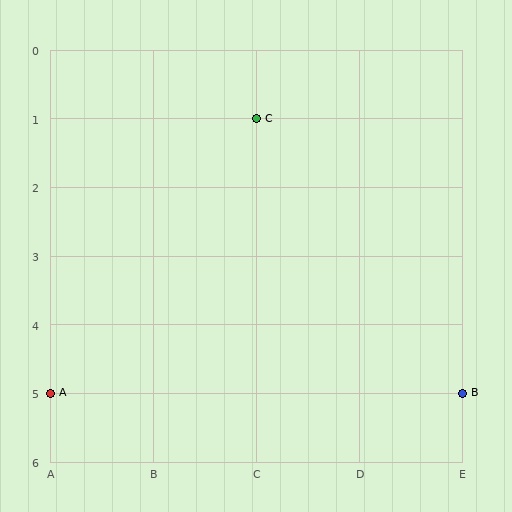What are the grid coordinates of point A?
Point A is at grid coordinates (A, 5).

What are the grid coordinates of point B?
Point B is at grid coordinates (E, 5).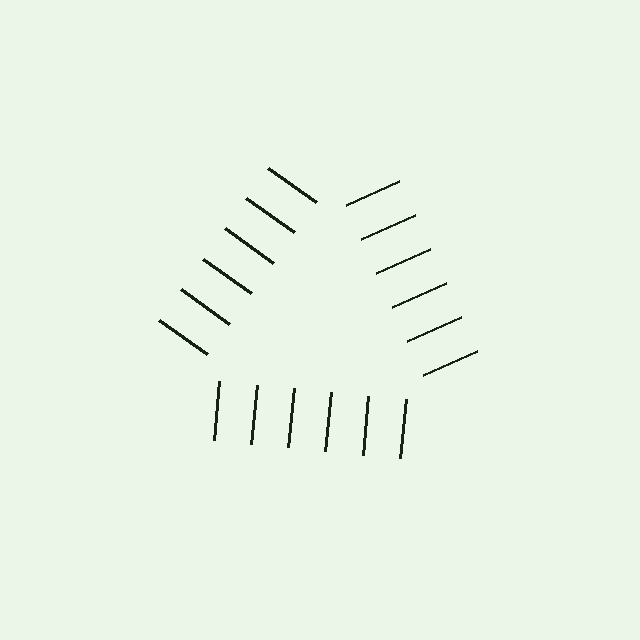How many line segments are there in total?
18 — 6 along each of the 3 edges.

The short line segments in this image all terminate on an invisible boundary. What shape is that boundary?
An illusory triangle — the line segments terminate on its edges but no continuous stroke is drawn.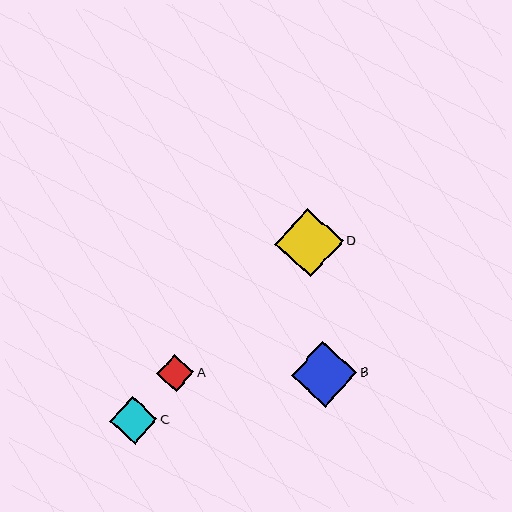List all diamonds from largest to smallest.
From largest to smallest: D, B, C, A.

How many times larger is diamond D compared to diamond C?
Diamond D is approximately 1.4 times the size of diamond C.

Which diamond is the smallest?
Diamond A is the smallest with a size of approximately 38 pixels.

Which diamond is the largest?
Diamond D is the largest with a size of approximately 69 pixels.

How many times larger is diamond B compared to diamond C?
Diamond B is approximately 1.4 times the size of diamond C.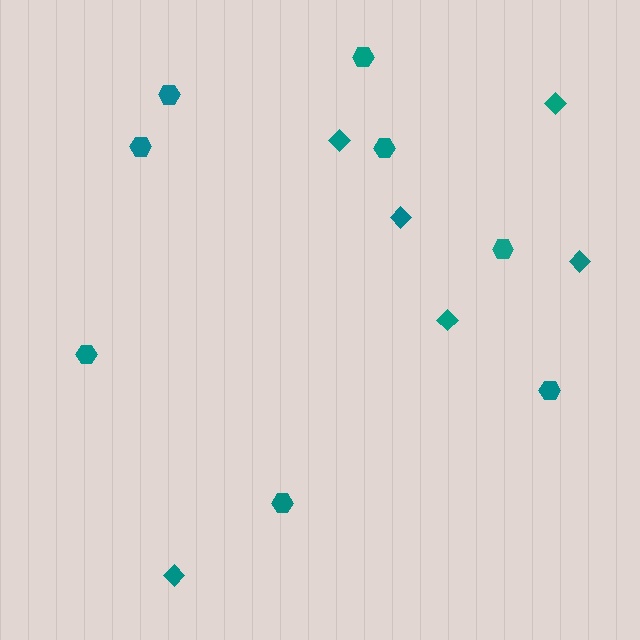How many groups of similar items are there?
There are 2 groups: one group of diamonds (6) and one group of hexagons (8).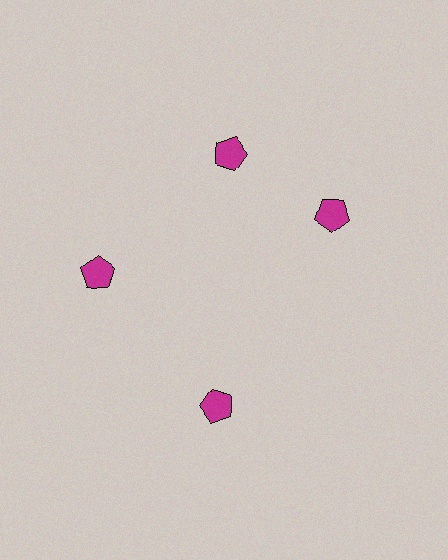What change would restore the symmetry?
The symmetry would be restored by rotating it back into even spacing with its neighbors so that all 4 pentagons sit at equal angles and equal distance from the center.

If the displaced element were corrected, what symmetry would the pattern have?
It would have 4-fold rotational symmetry — the pattern would map onto itself every 90 degrees.